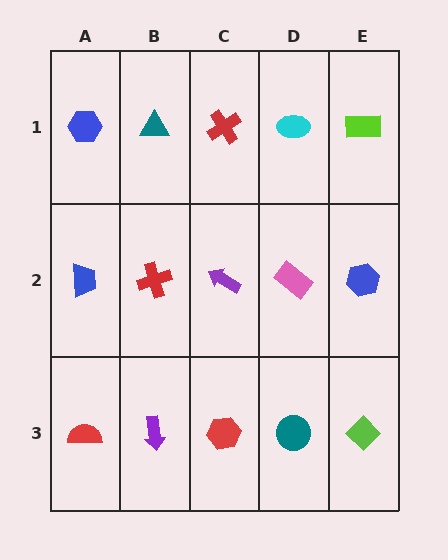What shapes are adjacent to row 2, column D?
A cyan ellipse (row 1, column D), a teal circle (row 3, column D), a purple arrow (row 2, column C), a blue hexagon (row 2, column E).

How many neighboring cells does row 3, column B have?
3.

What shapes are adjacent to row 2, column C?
A red cross (row 1, column C), a red hexagon (row 3, column C), a red cross (row 2, column B), a pink rectangle (row 2, column D).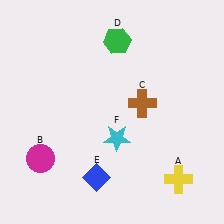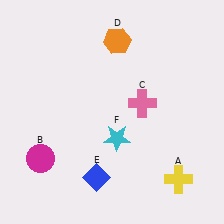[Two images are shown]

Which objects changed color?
C changed from brown to pink. D changed from green to orange.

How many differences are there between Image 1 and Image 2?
There are 2 differences between the two images.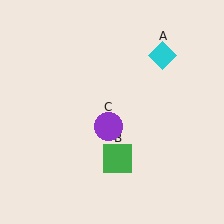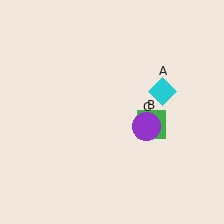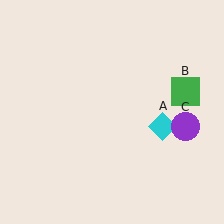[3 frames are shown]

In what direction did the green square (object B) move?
The green square (object B) moved up and to the right.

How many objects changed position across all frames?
3 objects changed position: cyan diamond (object A), green square (object B), purple circle (object C).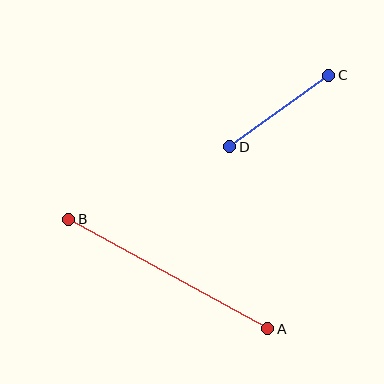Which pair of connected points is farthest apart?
Points A and B are farthest apart.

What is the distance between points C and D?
The distance is approximately 122 pixels.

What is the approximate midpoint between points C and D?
The midpoint is at approximately (279, 111) pixels.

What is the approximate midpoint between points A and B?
The midpoint is at approximately (168, 274) pixels.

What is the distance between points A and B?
The distance is approximately 227 pixels.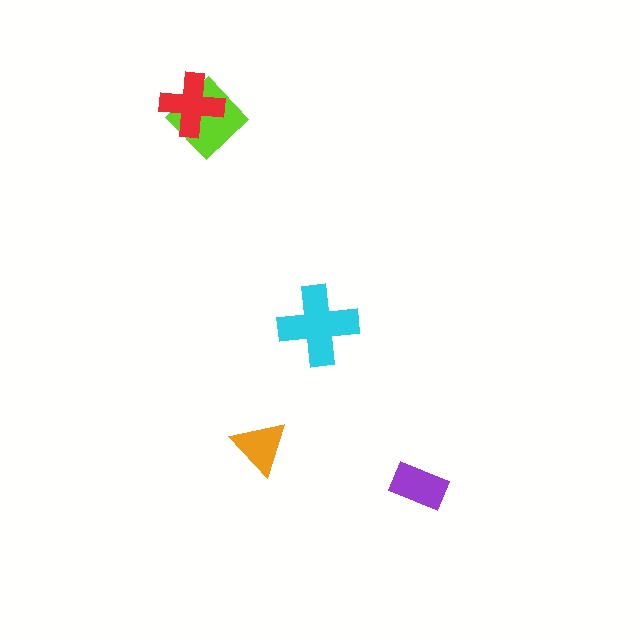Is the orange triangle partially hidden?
No, no other shape covers it.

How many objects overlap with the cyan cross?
0 objects overlap with the cyan cross.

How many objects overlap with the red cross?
1 object overlaps with the red cross.